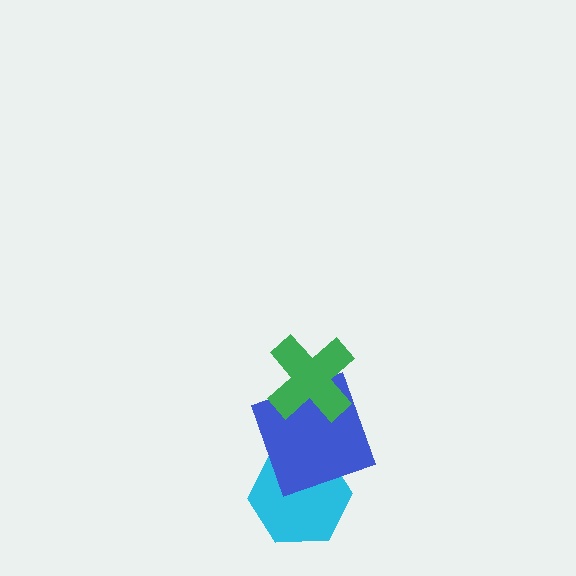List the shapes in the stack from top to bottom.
From top to bottom: the green cross, the blue square, the cyan hexagon.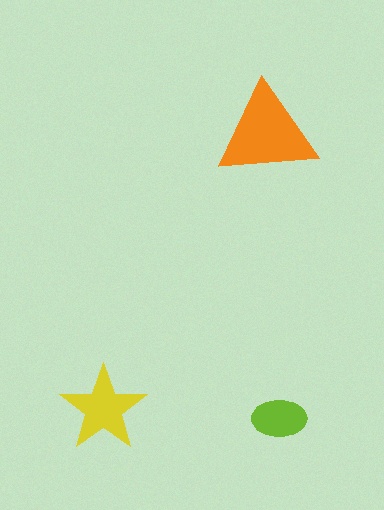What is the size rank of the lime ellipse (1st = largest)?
3rd.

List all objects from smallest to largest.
The lime ellipse, the yellow star, the orange triangle.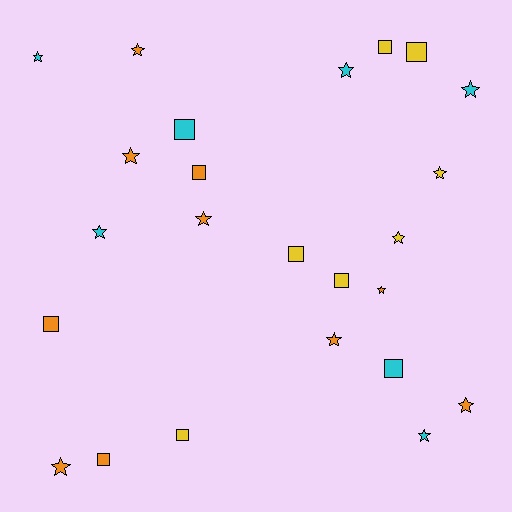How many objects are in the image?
There are 24 objects.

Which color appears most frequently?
Orange, with 10 objects.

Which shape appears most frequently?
Star, with 14 objects.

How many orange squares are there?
There are 3 orange squares.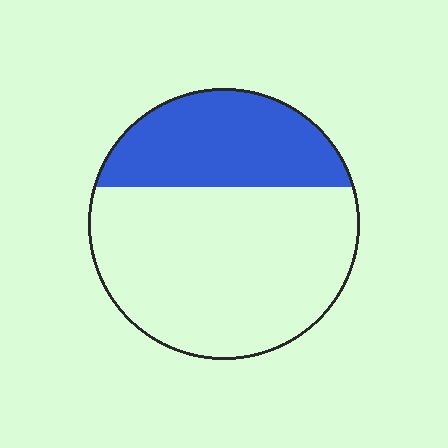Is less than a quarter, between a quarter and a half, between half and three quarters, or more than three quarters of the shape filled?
Between a quarter and a half.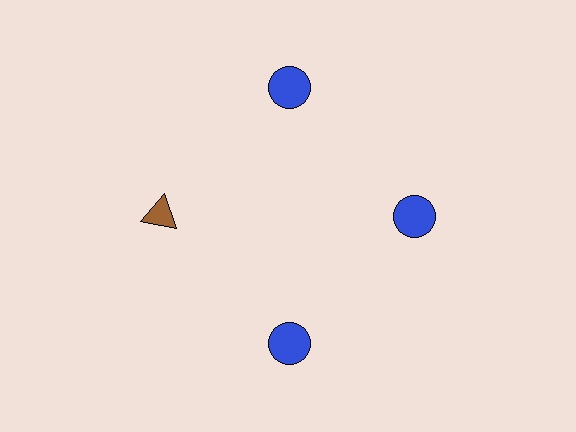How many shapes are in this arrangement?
There are 4 shapes arranged in a ring pattern.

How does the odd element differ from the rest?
It differs in both color (brown instead of blue) and shape (triangle instead of circle).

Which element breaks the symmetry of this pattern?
The brown triangle at roughly the 9 o'clock position breaks the symmetry. All other shapes are blue circles.